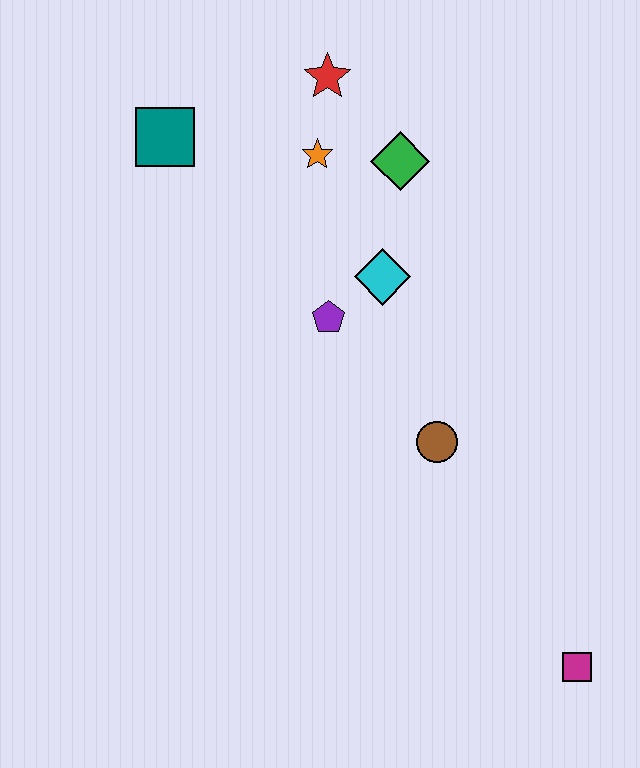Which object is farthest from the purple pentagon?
The magenta square is farthest from the purple pentagon.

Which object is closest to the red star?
The orange star is closest to the red star.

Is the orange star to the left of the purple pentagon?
Yes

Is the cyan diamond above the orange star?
No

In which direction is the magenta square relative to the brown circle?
The magenta square is below the brown circle.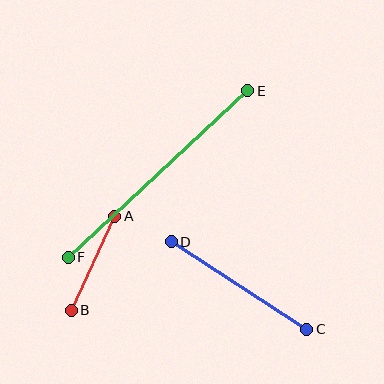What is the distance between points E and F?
The distance is approximately 245 pixels.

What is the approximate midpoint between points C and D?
The midpoint is at approximately (239, 286) pixels.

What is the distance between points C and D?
The distance is approximately 161 pixels.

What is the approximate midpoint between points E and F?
The midpoint is at approximately (158, 174) pixels.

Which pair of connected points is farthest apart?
Points E and F are farthest apart.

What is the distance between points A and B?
The distance is approximately 104 pixels.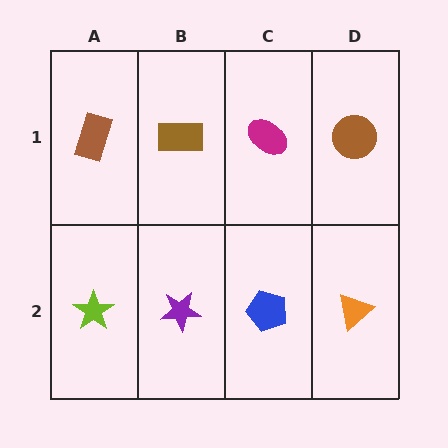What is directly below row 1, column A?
A lime star.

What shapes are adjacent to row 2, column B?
A brown rectangle (row 1, column B), a lime star (row 2, column A), a blue pentagon (row 2, column C).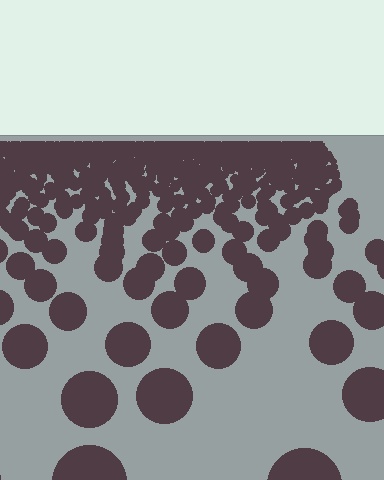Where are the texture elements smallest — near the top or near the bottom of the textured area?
Near the top.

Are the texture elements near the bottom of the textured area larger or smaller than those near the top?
Larger. Near the bottom, elements are closer to the viewer and appear at a bigger on-screen size.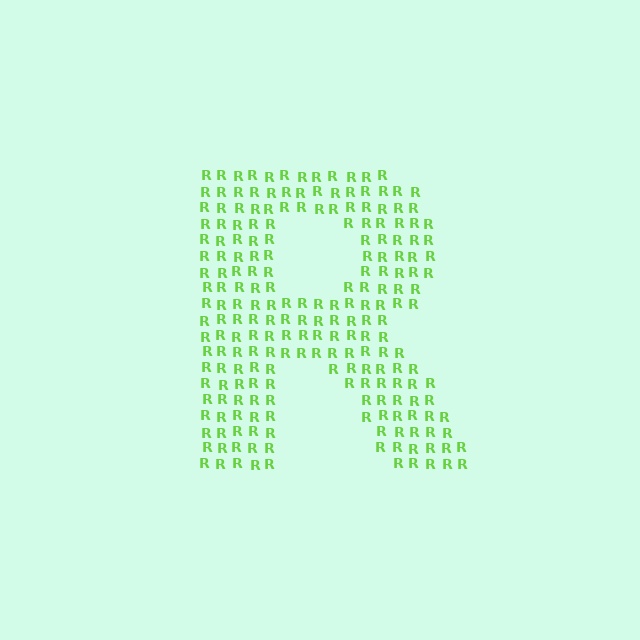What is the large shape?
The large shape is the letter R.